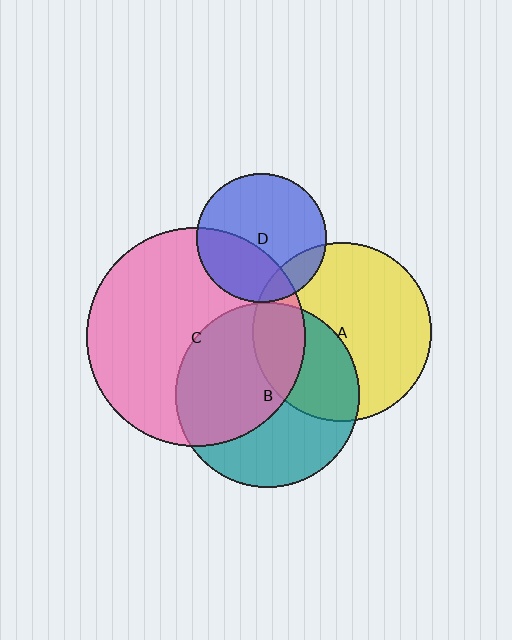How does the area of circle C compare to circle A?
Approximately 1.5 times.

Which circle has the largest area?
Circle C (pink).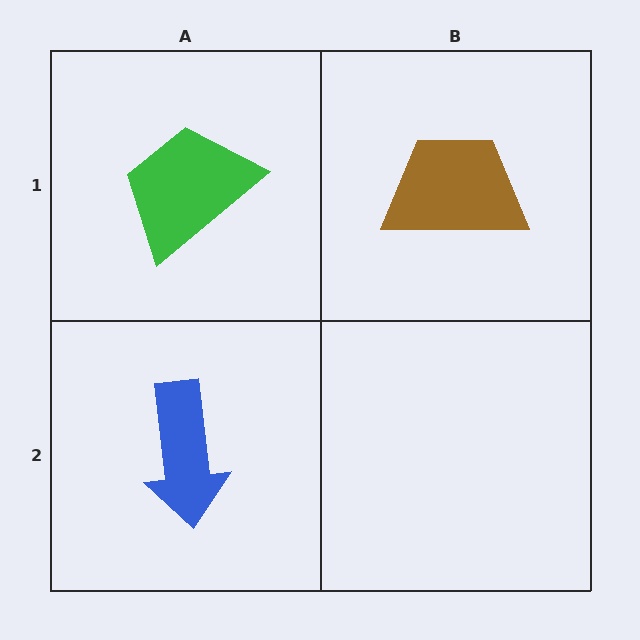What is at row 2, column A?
A blue arrow.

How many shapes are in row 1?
2 shapes.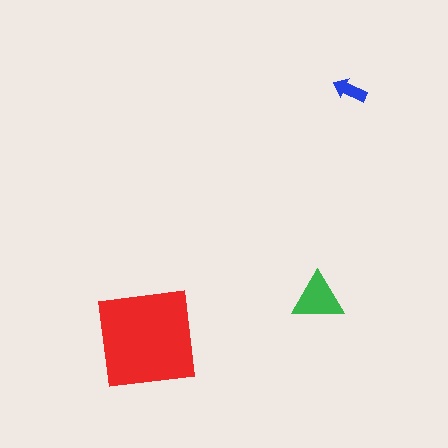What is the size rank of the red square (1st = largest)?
1st.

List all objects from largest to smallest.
The red square, the green triangle, the blue arrow.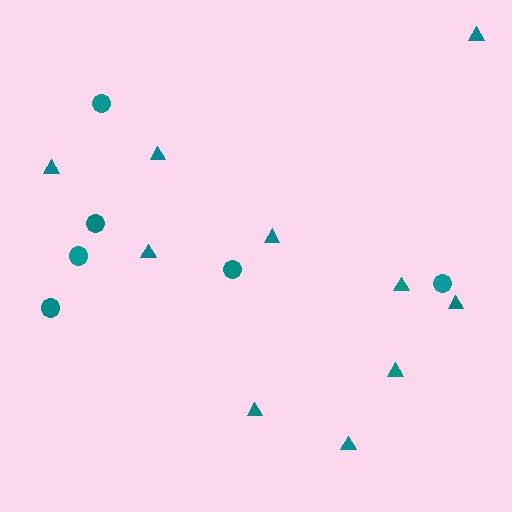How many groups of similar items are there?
There are 2 groups: one group of circles (6) and one group of triangles (10).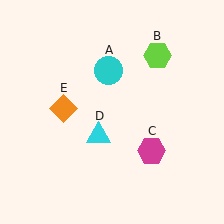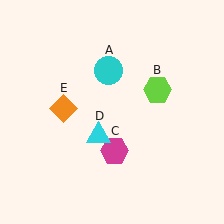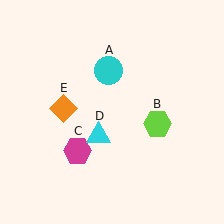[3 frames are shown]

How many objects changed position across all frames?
2 objects changed position: lime hexagon (object B), magenta hexagon (object C).